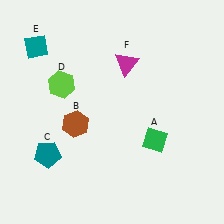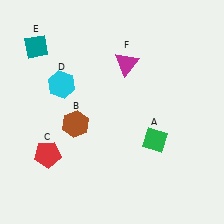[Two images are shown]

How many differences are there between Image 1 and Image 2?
There are 2 differences between the two images.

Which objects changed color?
C changed from teal to red. D changed from lime to cyan.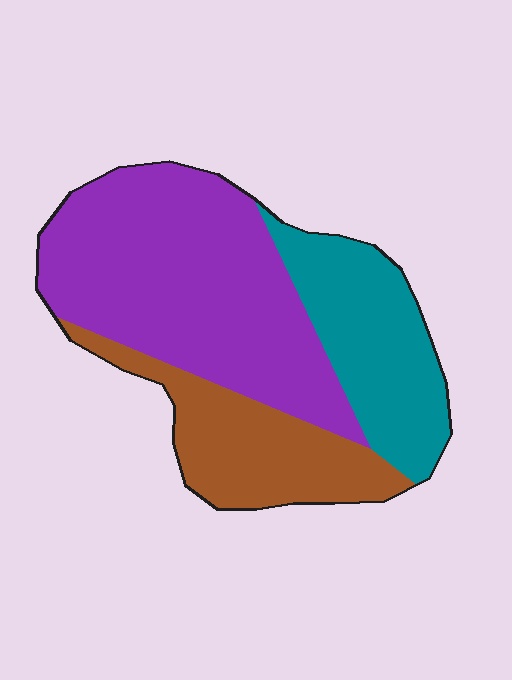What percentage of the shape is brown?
Brown takes up about one quarter (1/4) of the shape.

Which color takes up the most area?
Purple, at roughly 50%.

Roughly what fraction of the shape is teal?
Teal covers 25% of the shape.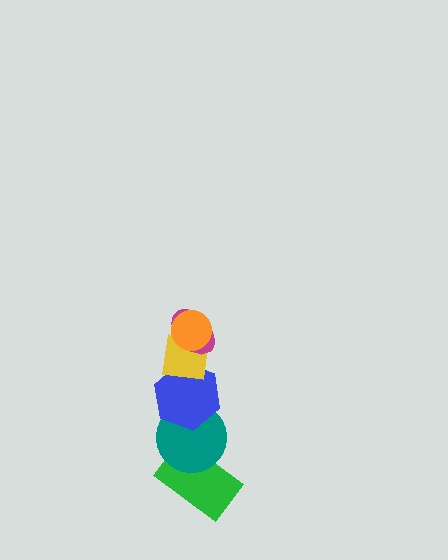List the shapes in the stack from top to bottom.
From top to bottom: the orange circle, the magenta ellipse, the yellow square, the blue hexagon, the teal circle, the green rectangle.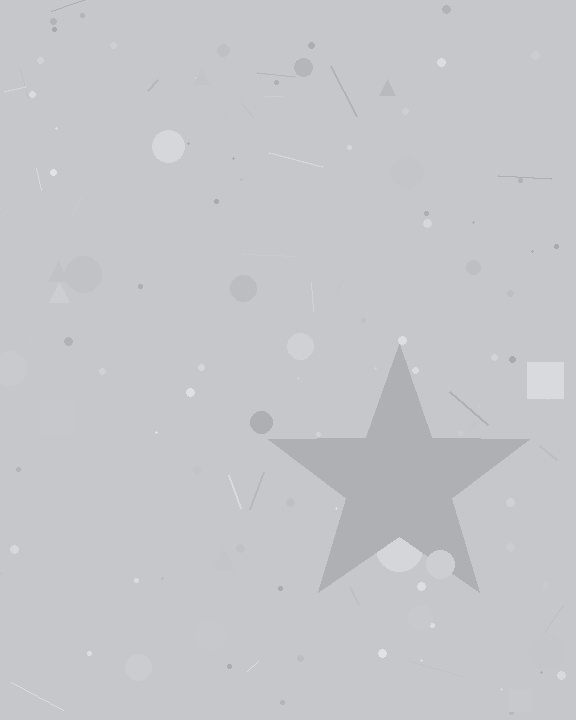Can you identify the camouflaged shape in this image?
The camouflaged shape is a star.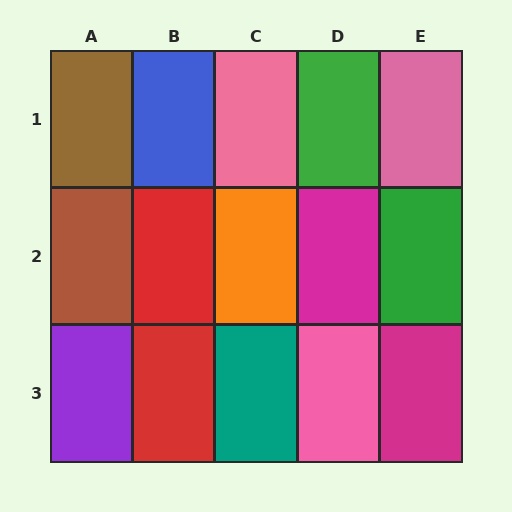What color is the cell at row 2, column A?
Brown.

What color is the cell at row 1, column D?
Green.